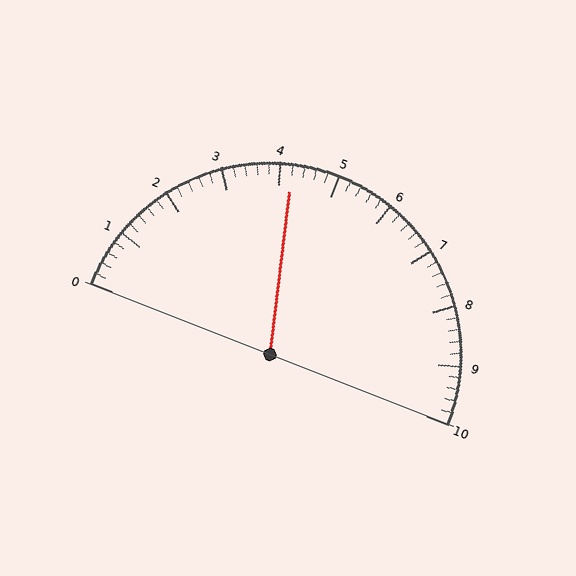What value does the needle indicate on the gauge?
The needle indicates approximately 4.2.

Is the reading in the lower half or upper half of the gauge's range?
The reading is in the lower half of the range (0 to 10).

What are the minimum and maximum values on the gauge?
The gauge ranges from 0 to 10.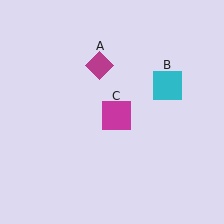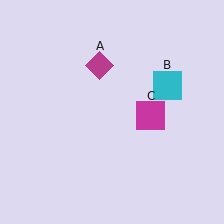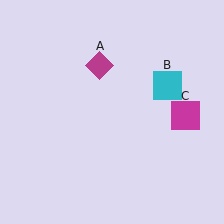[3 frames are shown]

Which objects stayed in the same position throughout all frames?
Magenta diamond (object A) and cyan square (object B) remained stationary.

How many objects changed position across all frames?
1 object changed position: magenta square (object C).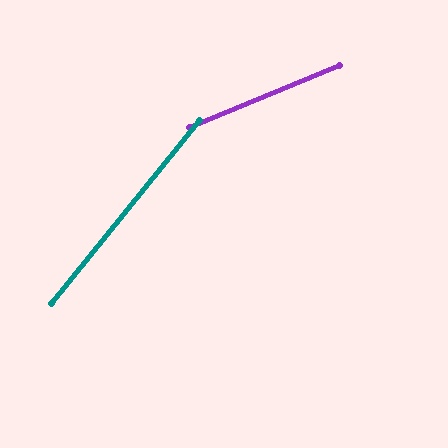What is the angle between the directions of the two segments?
Approximately 29 degrees.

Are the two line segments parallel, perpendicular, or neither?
Neither parallel nor perpendicular — they differ by about 29°.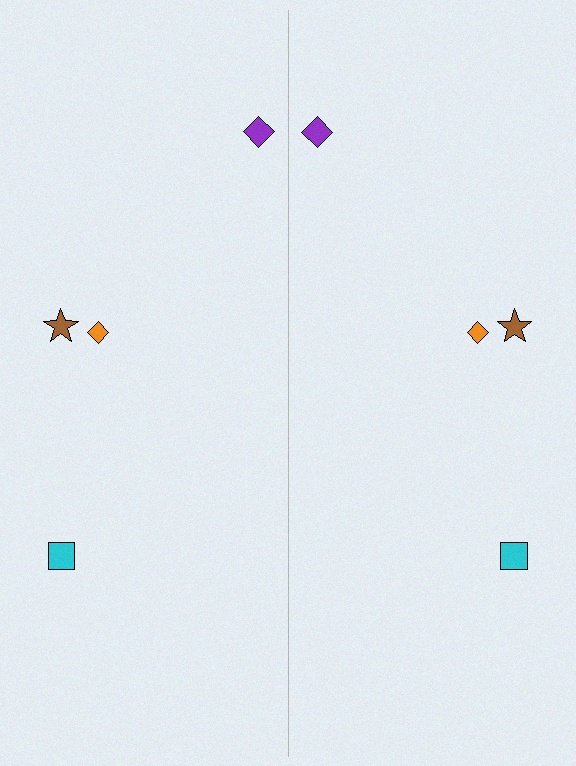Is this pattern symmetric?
Yes, this pattern has bilateral (reflection) symmetry.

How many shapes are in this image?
There are 8 shapes in this image.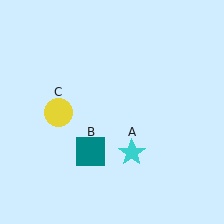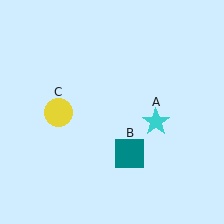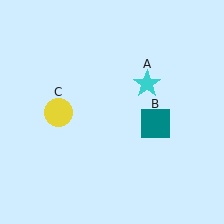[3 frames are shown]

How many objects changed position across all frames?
2 objects changed position: cyan star (object A), teal square (object B).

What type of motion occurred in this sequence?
The cyan star (object A), teal square (object B) rotated counterclockwise around the center of the scene.